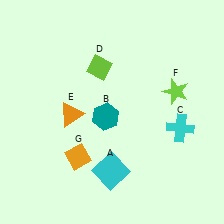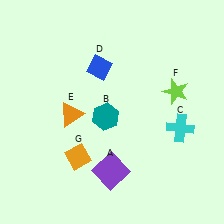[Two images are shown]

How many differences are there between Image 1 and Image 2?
There are 2 differences between the two images.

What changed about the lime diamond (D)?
In Image 1, D is lime. In Image 2, it changed to blue.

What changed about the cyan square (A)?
In Image 1, A is cyan. In Image 2, it changed to purple.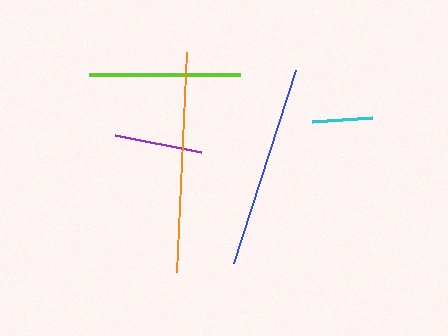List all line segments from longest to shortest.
From longest to shortest: orange, blue, lime, purple, cyan.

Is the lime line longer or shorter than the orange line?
The orange line is longer than the lime line.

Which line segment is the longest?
The orange line is the longest at approximately 221 pixels.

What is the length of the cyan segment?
The cyan segment is approximately 60 pixels long.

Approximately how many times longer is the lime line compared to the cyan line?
The lime line is approximately 2.5 times the length of the cyan line.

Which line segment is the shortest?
The cyan line is the shortest at approximately 60 pixels.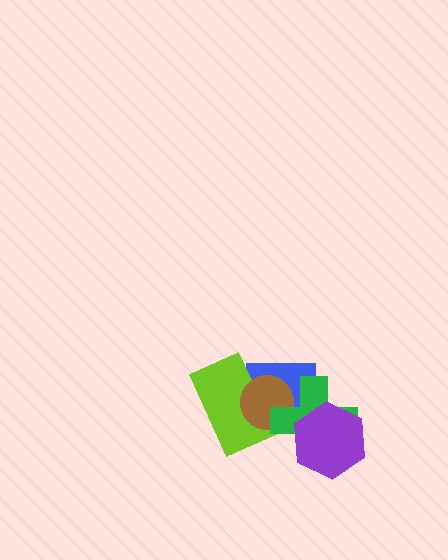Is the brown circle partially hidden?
Yes, it is partially covered by another shape.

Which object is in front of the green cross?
The purple hexagon is in front of the green cross.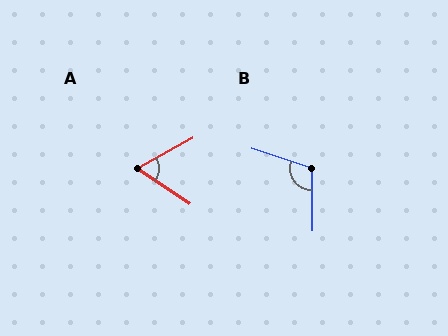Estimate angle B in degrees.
Approximately 109 degrees.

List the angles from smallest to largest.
A (63°), B (109°).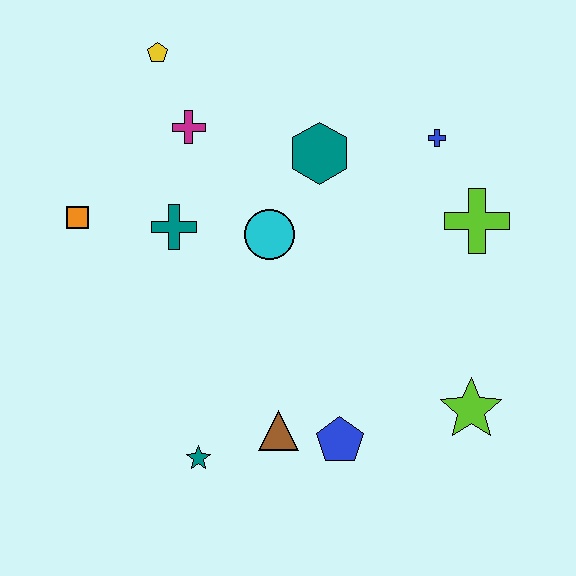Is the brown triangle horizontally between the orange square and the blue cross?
Yes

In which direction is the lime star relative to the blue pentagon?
The lime star is to the right of the blue pentagon.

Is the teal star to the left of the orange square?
No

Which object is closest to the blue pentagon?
The brown triangle is closest to the blue pentagon.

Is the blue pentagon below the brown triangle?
Yes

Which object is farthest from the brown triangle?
The yellow pentagon is farthest from the brown triangle.